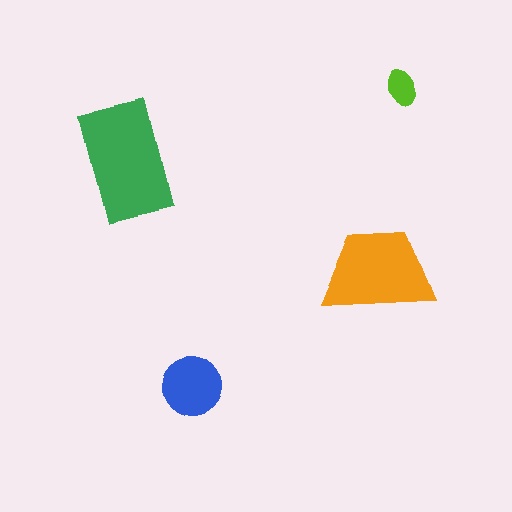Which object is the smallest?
The lime ellipse.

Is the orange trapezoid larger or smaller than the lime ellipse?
Larger.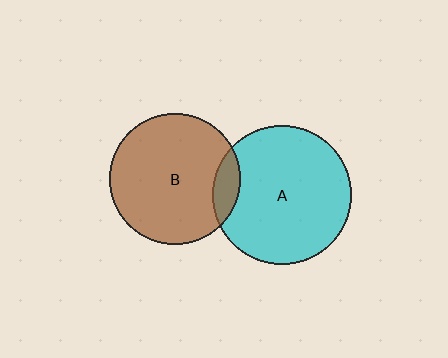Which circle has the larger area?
Circle A (cyan).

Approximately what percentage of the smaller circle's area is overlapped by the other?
Approximately 10%.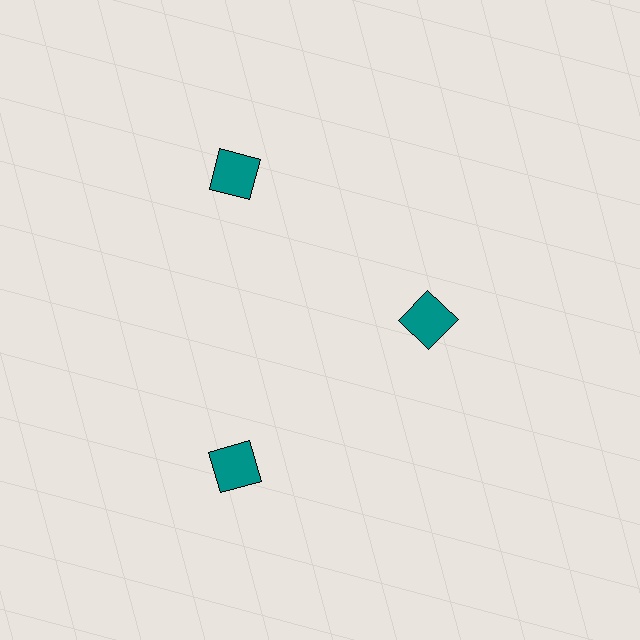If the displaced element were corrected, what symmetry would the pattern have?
It would have 3-fold rotational symmetry — the pattern would map onto itself every 120 degrees.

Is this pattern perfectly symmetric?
No. The 3 teal squares are arranged in a ring, but one element near the 3 o'clock position is pulled inward toward the center, breaking the 3-fold rotational symmetry.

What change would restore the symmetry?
The symmetry would be restored by moving it outward, back onto the ring so that all 3 squares sit at equal angles and equal distance from the center.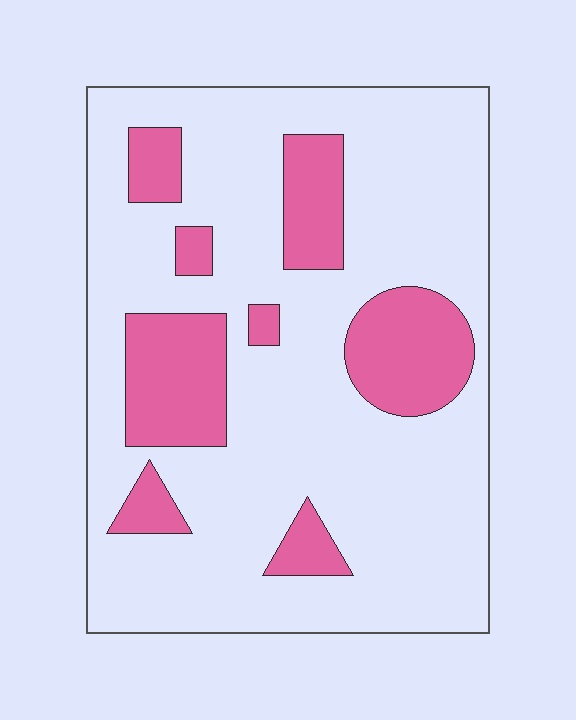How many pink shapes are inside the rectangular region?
8.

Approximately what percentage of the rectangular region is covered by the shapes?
Approximately 20%.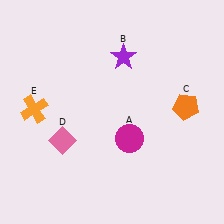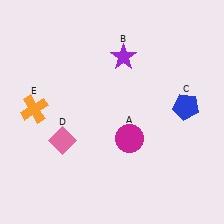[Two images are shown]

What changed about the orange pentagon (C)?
In Image 1, C is orange. In Image 2, it changed to blue.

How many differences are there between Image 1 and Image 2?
There is 1 difference between the two images.